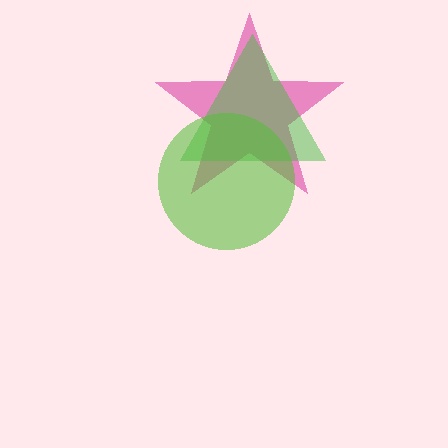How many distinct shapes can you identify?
There are 3 distinct shapes: a magenta star, a green triangle, a lime circle.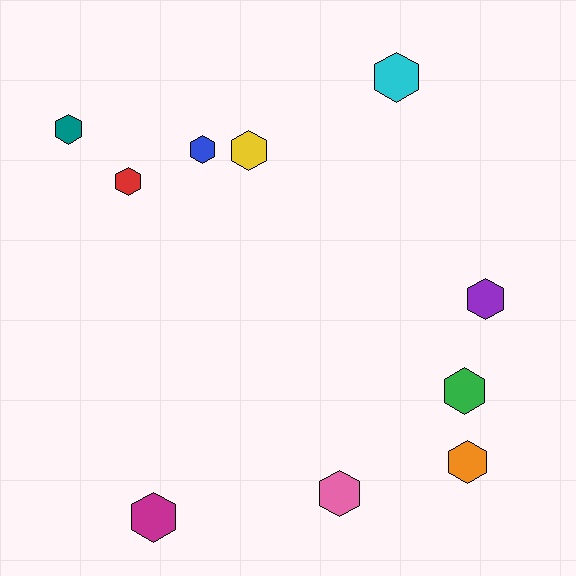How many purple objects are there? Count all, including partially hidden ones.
There is 1 purple object.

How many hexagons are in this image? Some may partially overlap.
There are 10 hexagons.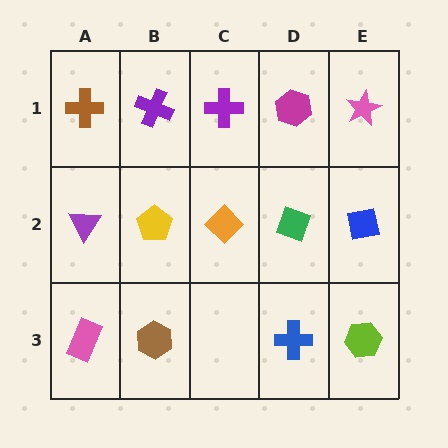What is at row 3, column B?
A brown hexagon.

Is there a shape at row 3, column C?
No, that cell is empty.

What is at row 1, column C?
A purple cross.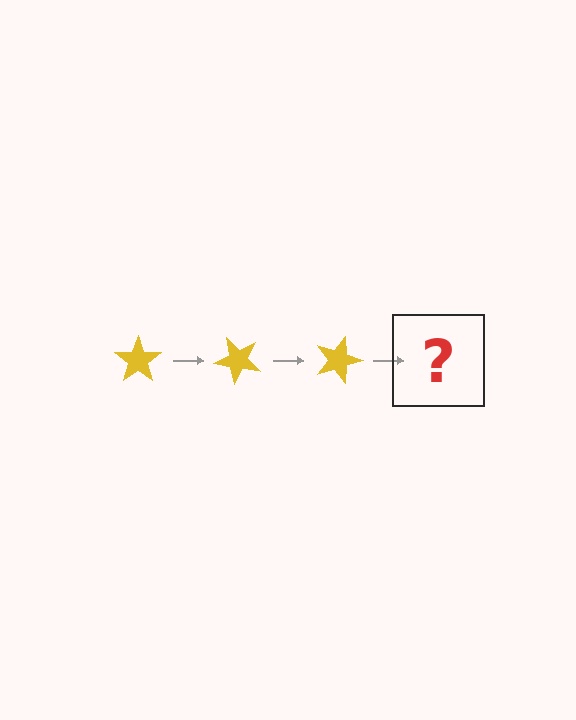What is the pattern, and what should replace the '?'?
The pattern is that the star rotates 45 degrees each step. The '?' should be a yellow star rotated 135 degrees.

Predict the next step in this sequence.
The next step is a yellow star rotated 135 degrees.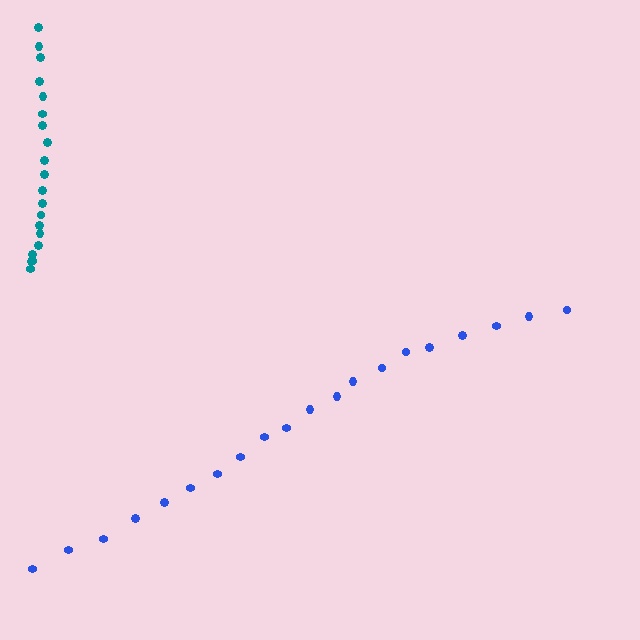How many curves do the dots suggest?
There are 2 distinct paths.